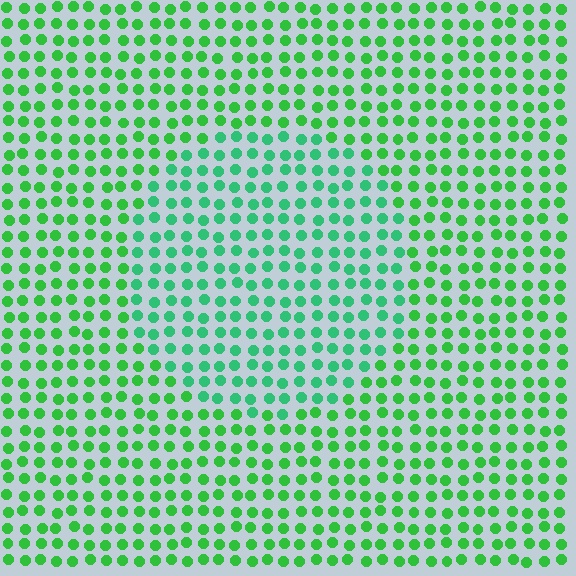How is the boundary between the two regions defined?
The boundary is defined purely by a slight shift in hue (about 25 degrees). Spacing, size, and orientation are identical on both sides.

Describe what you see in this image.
The image is filled with small green elements in a uniform arrangement. A circle-shaped region is visible where the elements are tinted to a slightly different hue, forming a subtle color boundary.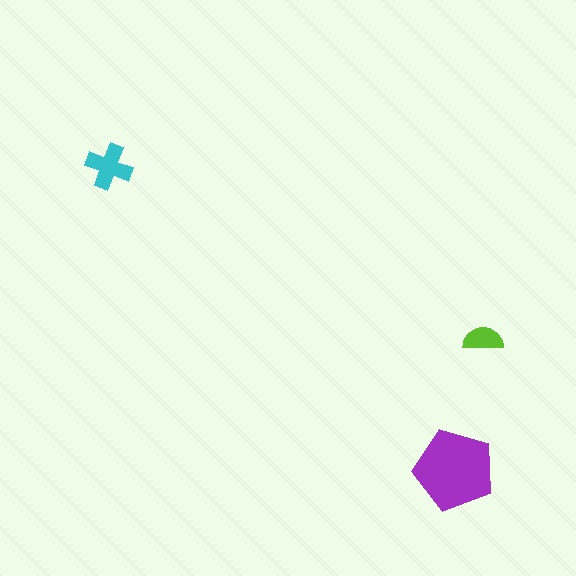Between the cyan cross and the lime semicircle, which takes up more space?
The cyan cross.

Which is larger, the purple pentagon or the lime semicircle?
The purple pentagon.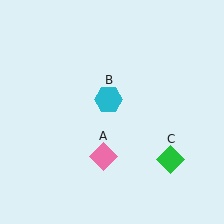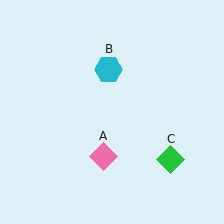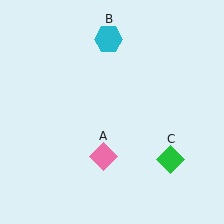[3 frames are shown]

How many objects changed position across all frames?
1 object changed position: cyan hexagon (object B).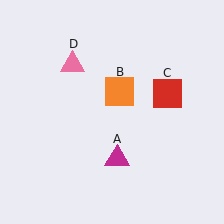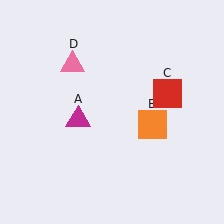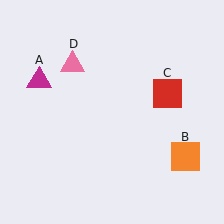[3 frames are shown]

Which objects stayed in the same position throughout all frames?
Red square (object C) and pink triangle (object D) remained stationary.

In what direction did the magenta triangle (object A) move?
The magenta triangle (object A) moved up and to the left.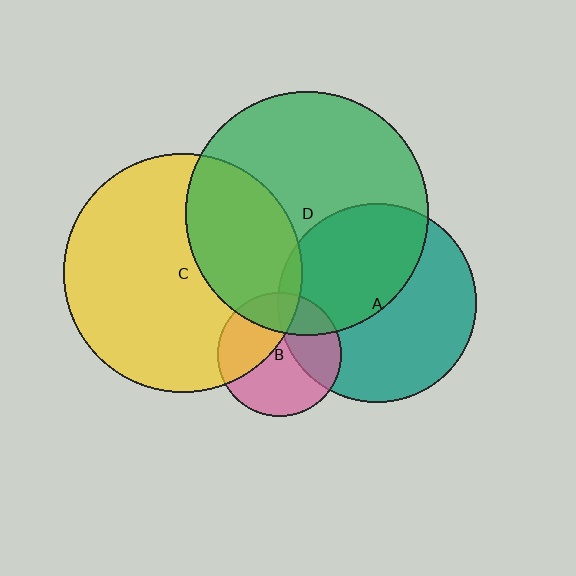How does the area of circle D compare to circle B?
Approximately 3.9 times.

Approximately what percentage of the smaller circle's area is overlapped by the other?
Approximately 40%.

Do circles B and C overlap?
Yes.